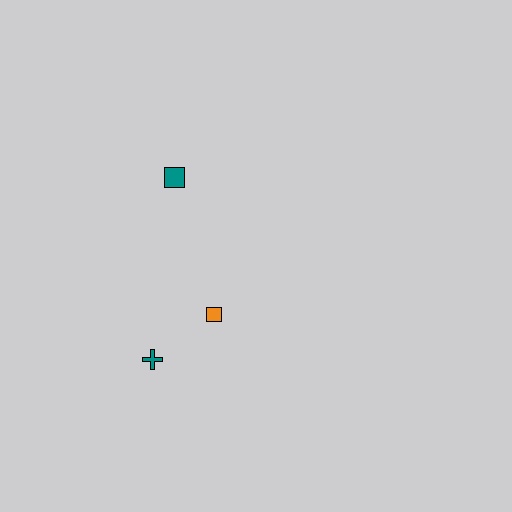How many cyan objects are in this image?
There are no cyan objects.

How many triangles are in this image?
There are no triangles.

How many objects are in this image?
There are 3 objects.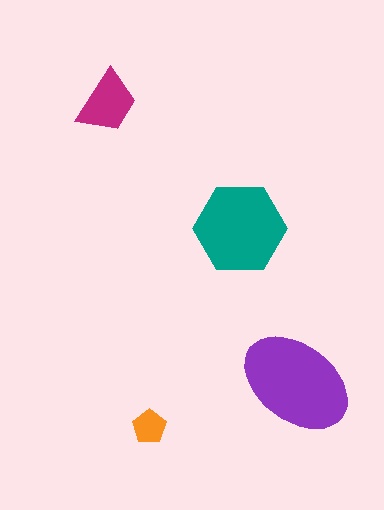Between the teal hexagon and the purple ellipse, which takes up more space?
The purple ellipse.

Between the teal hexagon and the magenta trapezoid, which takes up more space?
The teal hexagon.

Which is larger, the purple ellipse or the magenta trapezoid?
The purple ellipse.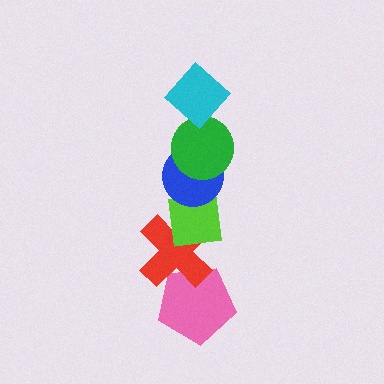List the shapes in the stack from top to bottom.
From top to bottom: the cyan diamond, the green circle, the blue circle, the lime square, the red cross, the pink pentagon.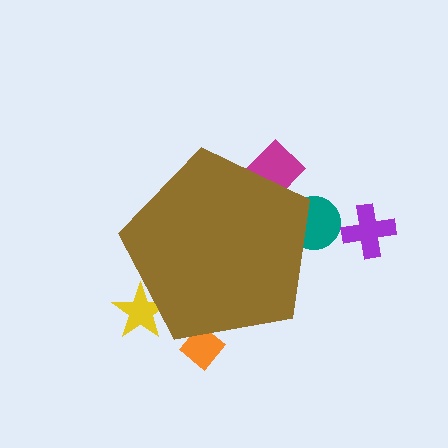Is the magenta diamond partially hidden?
Yes, the magenta diamond is partially hidden behind the brown pentagon.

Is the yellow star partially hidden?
Yes, the yellow star is partially hidden behind the brown pentagon.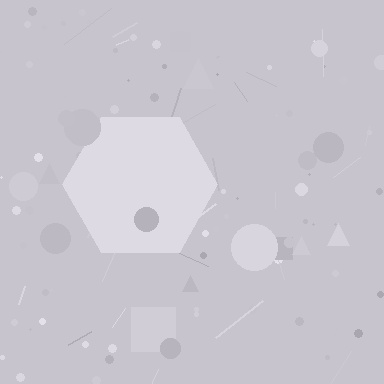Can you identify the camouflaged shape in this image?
The camouflaged shape is a hexagon.